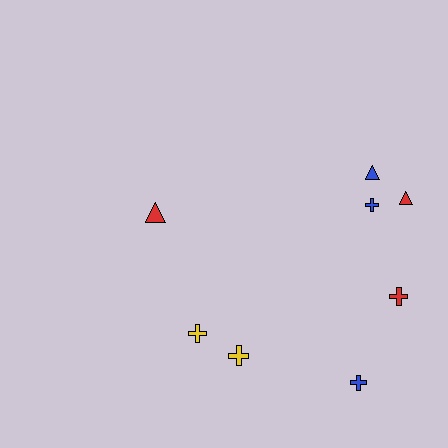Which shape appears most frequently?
Cross, with 5 objects.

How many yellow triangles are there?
There are no yellow triangles.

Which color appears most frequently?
Red, with 3 objects.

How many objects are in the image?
There are 8 objects.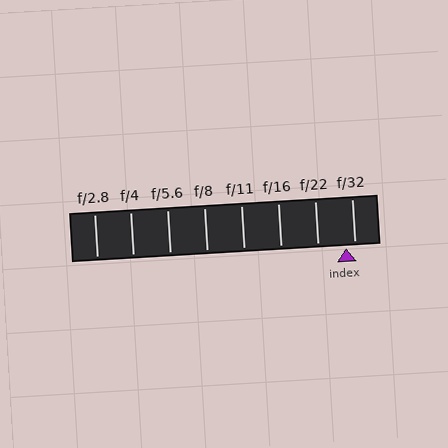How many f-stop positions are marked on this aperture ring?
There are 8 f-stop positions marked.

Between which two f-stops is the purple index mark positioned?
The index mark is between f/22 and f/32.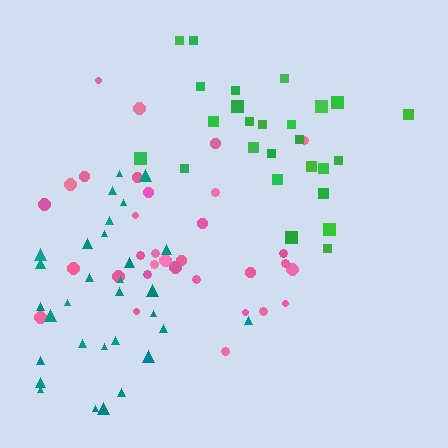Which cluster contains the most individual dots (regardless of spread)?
Pink (32).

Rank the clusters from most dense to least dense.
pink, teal, green.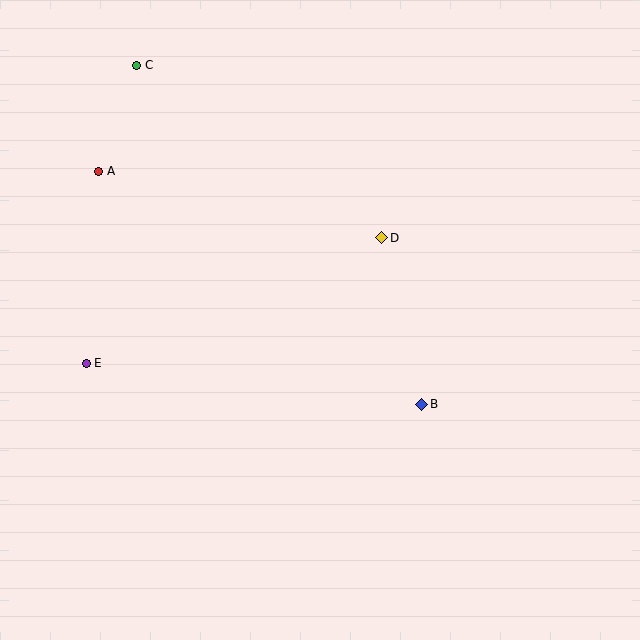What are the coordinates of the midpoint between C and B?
The midpoint between C and B is at (279, 235).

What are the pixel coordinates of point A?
Point A is at (99, 171).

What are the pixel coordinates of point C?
Point C is at (137, 65).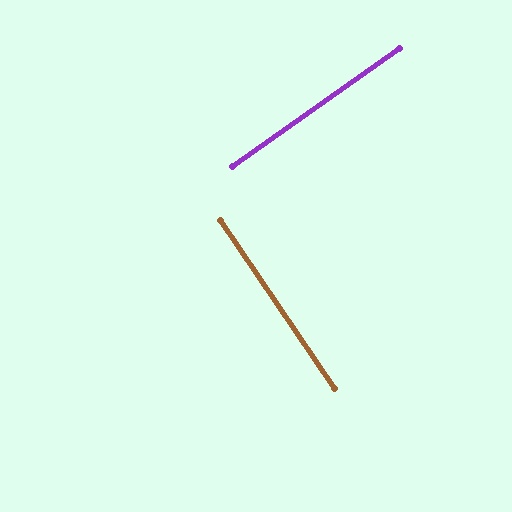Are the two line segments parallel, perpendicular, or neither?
Perpendicular — they meet at approximately 89°.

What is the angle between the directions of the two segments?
Approximately 89 degrees.